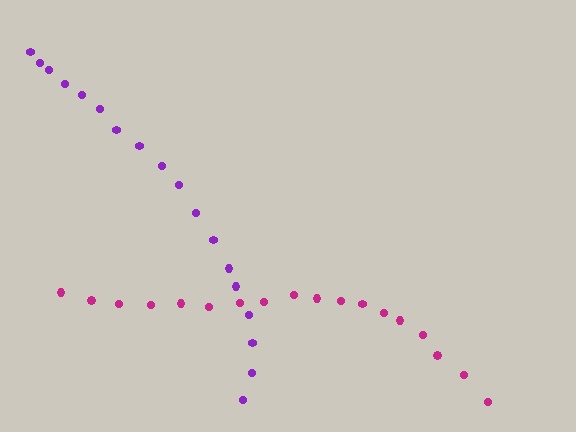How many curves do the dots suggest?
There are 2 distinct paths.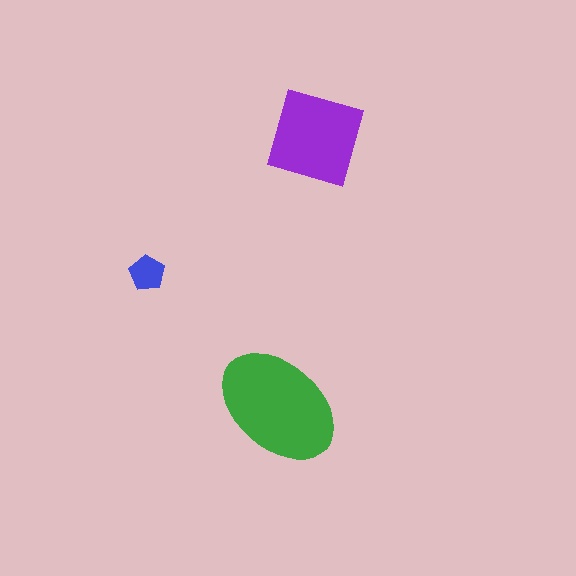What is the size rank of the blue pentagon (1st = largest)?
3rd.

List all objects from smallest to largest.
The blue pentagon, the purple diamond, the green ellipse.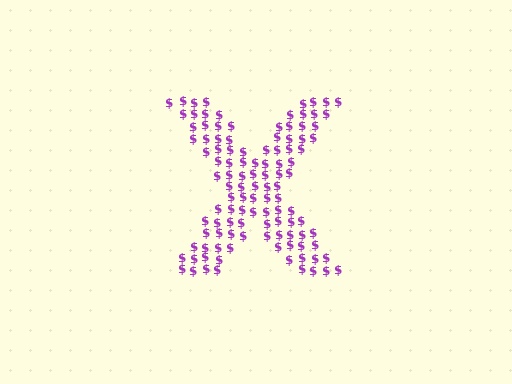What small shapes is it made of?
It is made of small dollar signs.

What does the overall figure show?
The overall figure shows the letter X.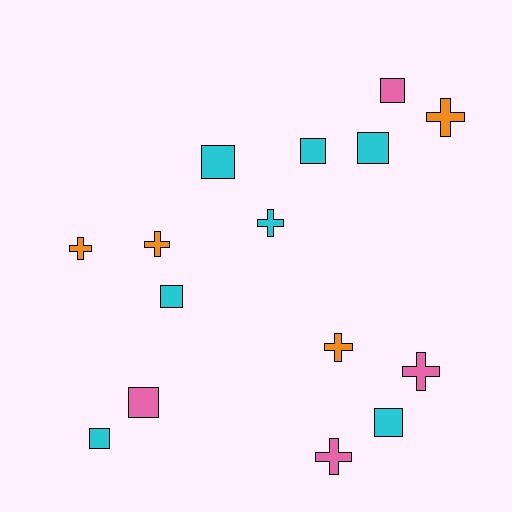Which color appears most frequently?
Cyan, with 7 objects.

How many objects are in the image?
There are 15 objects.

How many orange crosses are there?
There are 4 orange crosses.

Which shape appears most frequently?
Square, with 8 objects.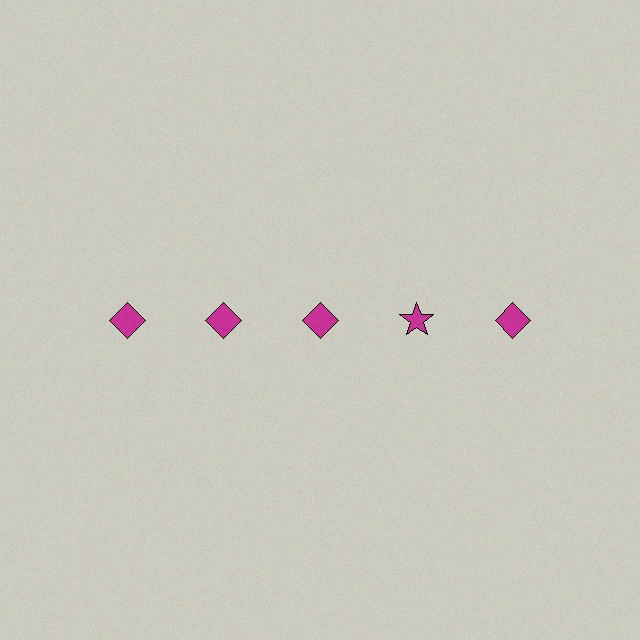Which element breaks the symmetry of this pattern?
The magenta star in the top row, second from right column breaks the symmetry. All other shapes are magenta diamonds.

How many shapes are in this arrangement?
There are 5 shapes arranged in a grid pattern.